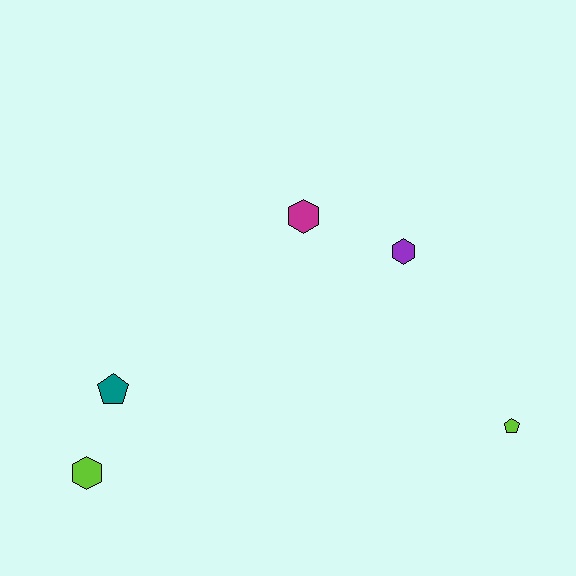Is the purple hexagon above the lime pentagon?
Yes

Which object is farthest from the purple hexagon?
The lime hexagon is farthest from the purple hexagon.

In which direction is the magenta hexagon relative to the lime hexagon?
The magenta hexagon is above the lime hexagon.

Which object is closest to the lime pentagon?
The purple hexagon is closest to the lime pentagon.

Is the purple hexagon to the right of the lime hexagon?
Yes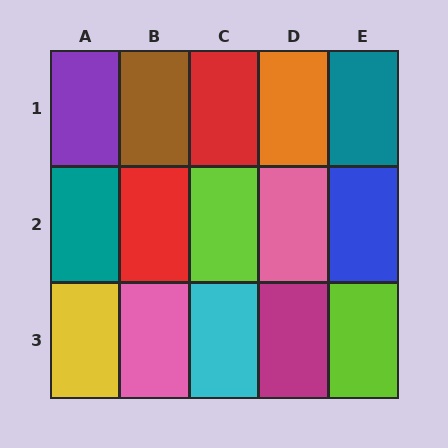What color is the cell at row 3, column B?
Pink.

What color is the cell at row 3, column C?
Cyan.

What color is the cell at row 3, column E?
Lime.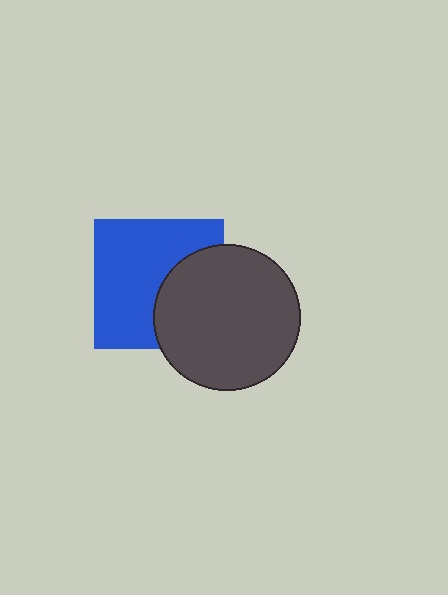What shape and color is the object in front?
The object in front is a dark gray circle.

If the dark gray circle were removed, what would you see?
You would see the complete blue square.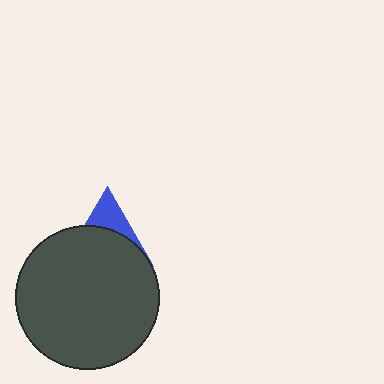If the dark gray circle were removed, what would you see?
You would see the complete blue triangle.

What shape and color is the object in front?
The object in front is a dark gray circle.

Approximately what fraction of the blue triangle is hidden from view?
Roughly 69% of the blue triangle is hidden behind the dark gray circle.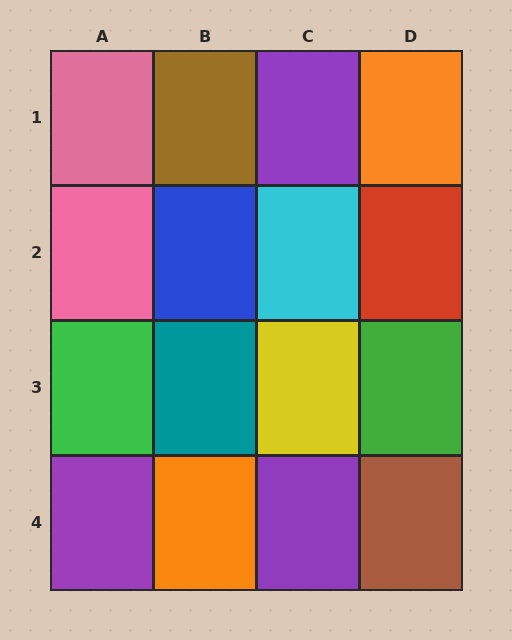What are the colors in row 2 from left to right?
Pink, blue, cyan, red.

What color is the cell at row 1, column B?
Brown.